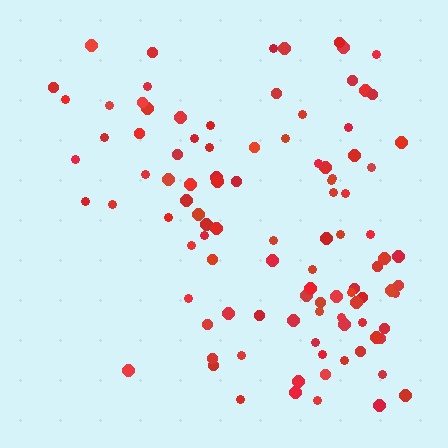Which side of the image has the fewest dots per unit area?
The left.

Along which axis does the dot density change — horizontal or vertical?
Horizontal.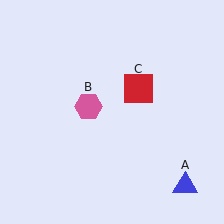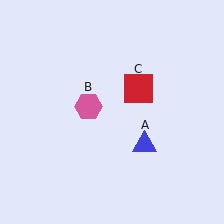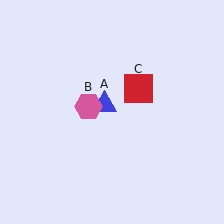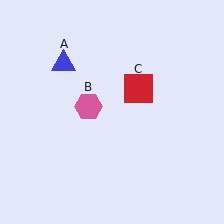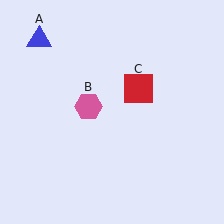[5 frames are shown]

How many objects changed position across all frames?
1 object changed position: blue triangle (object A).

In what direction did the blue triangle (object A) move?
The blue triangle (object A) moved up and to the left.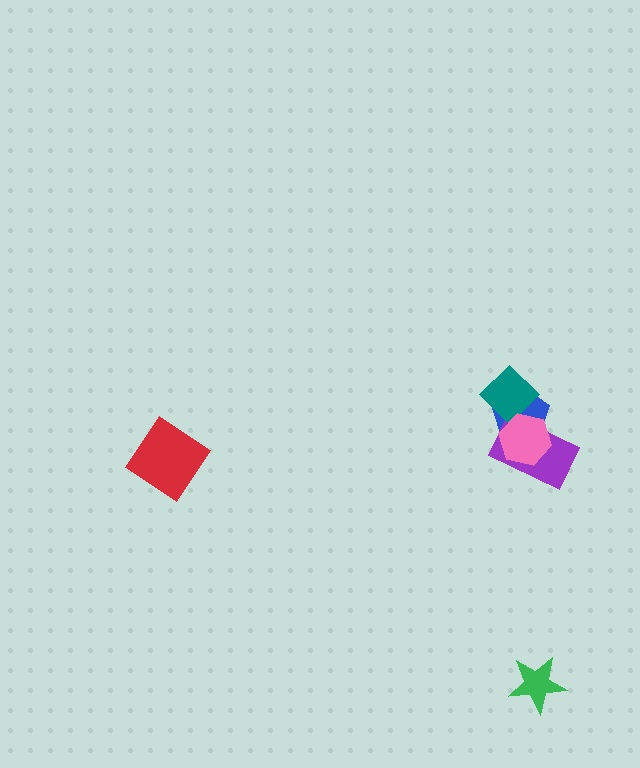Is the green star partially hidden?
No, no other shape covers it.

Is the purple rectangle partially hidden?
Yes, it is partially covered by another shape.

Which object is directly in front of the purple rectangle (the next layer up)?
The teal diamond is directly in front of the purple rectangle.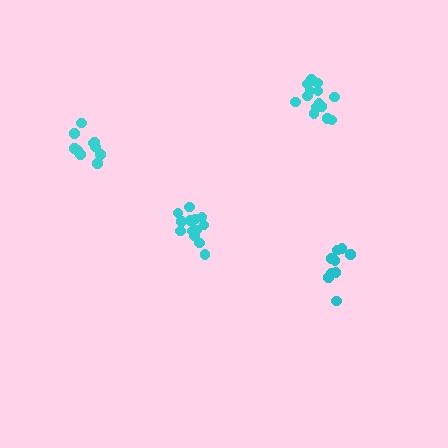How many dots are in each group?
Group 1: 14 dots, Group 2: 11 dots, Group 3: 14 dots, Group 4: 9 dots (48 total).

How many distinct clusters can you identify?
There are 4 distinct clusters.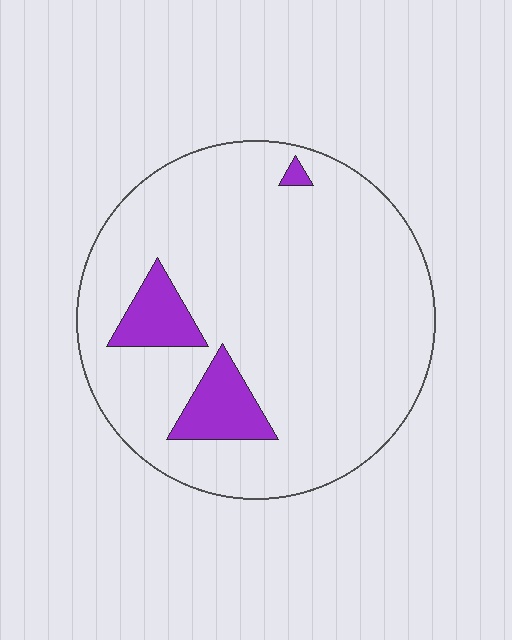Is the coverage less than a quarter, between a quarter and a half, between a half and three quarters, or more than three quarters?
Less than a quarter.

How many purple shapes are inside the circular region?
3.